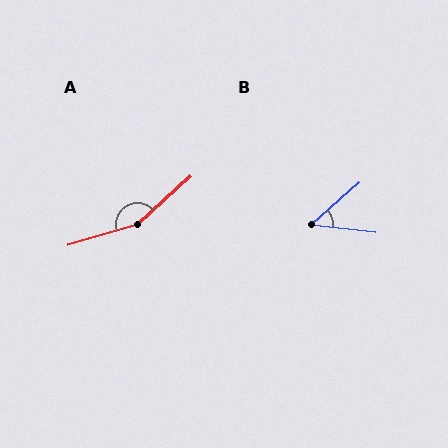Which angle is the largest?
A, at approximately 155 degrees.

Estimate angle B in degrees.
Approximately 48 degrees.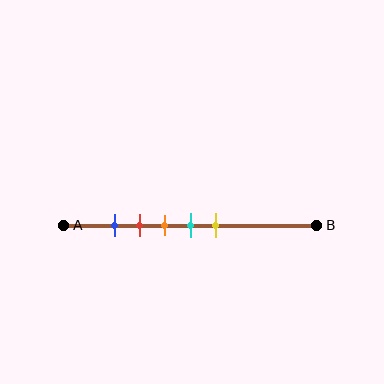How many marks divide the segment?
There are 5 marks dividing the segment.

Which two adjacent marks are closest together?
The blue and red marks are the closest adjacent pair.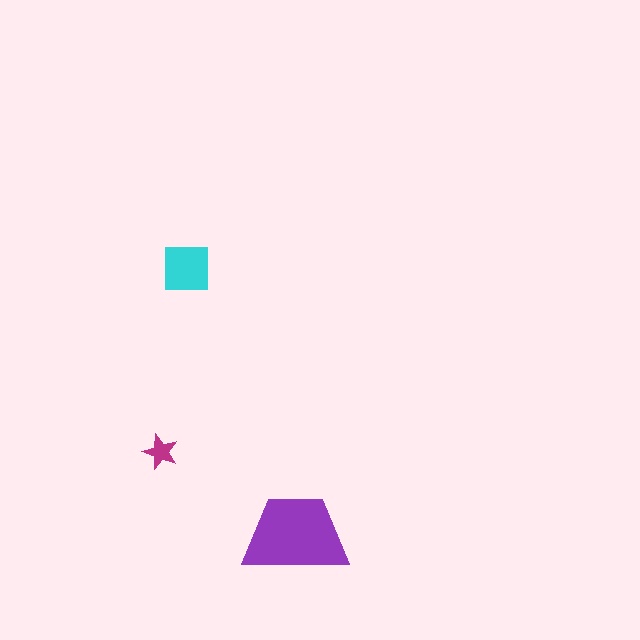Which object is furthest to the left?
The magenta star is leftmost.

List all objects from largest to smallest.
The purple trapezoid, the cyan square, the magenta star.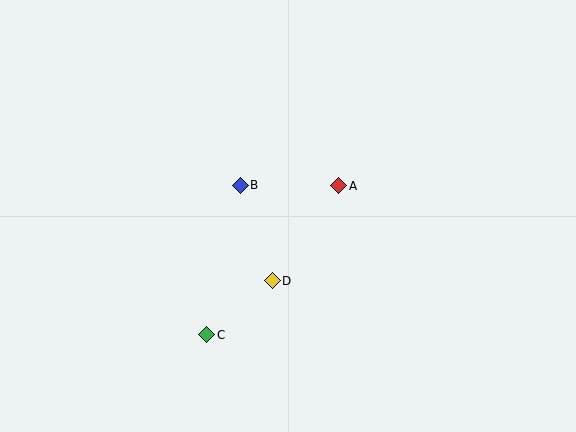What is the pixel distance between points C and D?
The distance between C and D is 85 pixels.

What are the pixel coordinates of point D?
Point D is at (272, 281).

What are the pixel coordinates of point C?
Point C is at (207, 335).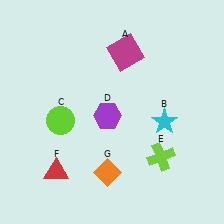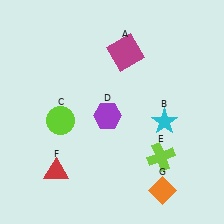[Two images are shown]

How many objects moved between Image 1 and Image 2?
1 object moved between the two images.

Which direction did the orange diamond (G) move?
The orange diamond (G) moved right.